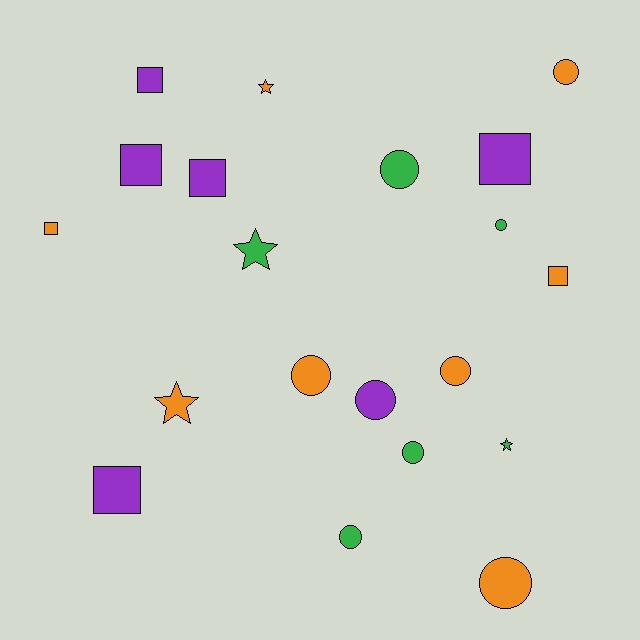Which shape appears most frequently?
Circle, with 9 objects.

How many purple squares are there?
There are 5 purple squares.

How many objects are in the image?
There are 20 objects.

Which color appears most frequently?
Orange, with 8 objects.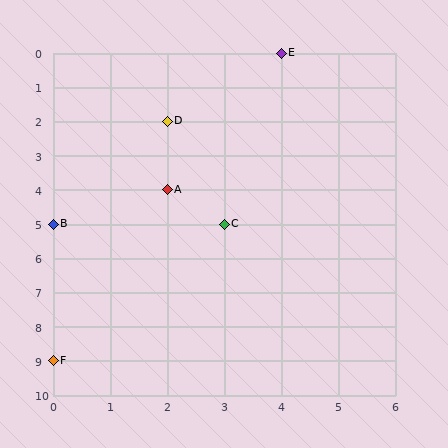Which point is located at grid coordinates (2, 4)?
Point A is at (2, 4).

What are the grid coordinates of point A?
Point A is at grid coordinates (2, 4).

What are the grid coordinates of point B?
Point B is at grid coordinates (0, 5).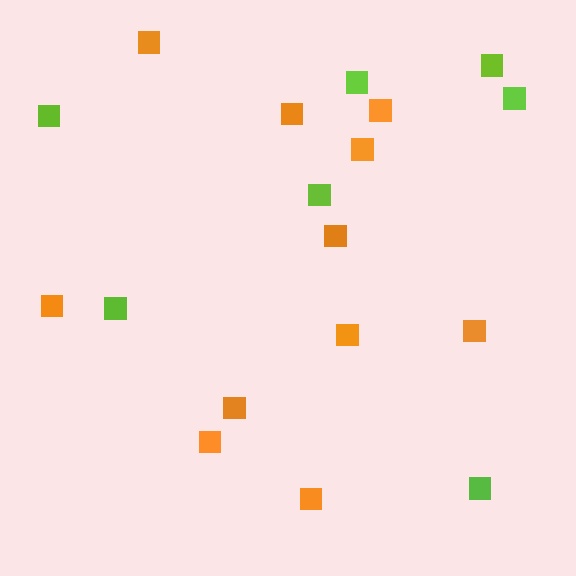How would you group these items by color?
There are 2 groups: one group of orange squares (11) and one group of lime squares (7).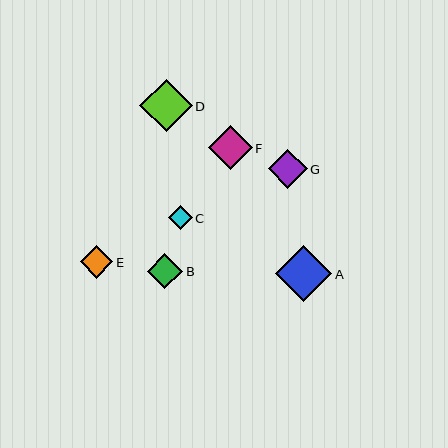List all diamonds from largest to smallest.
From largest to smallest: A, D, F, G, B, E, C.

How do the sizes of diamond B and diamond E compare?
Diamond B and diamond E are approximately the same size.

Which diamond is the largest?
Diamond A is the largest with a size of approximately 56 pixels.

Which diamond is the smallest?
Diamond C is the smallest with a size of approximately 24 pixels.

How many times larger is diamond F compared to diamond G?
Diamond F is approximately 1.1 times the size of diamond G.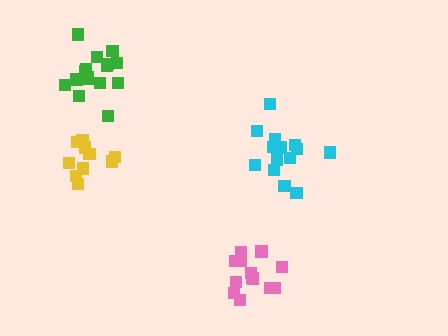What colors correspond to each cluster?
The clusters are colored: green, cyan, yellow, pink.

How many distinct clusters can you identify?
There are 4 distinct clusters.